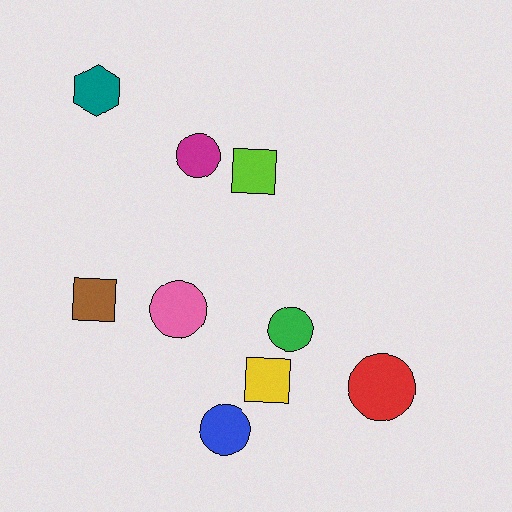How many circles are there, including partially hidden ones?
There are 5 circles.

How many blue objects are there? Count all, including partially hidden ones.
There is 1 blue object.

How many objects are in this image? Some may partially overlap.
There are 9 objects.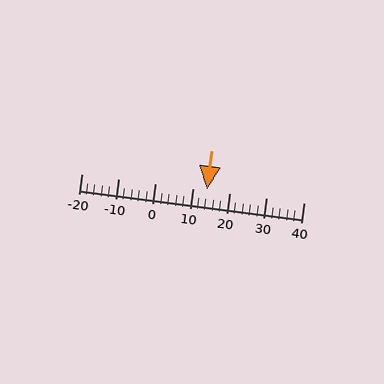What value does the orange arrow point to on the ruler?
The orange arrow points to approximately 14.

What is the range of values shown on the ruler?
The ruler shows values from -20 to 40.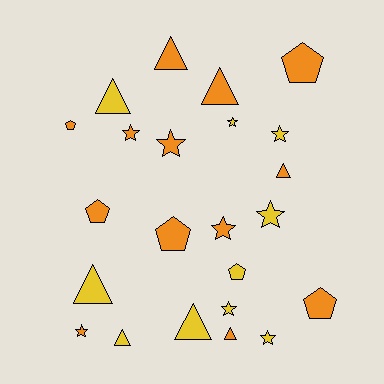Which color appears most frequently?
Orange, with 13 objects.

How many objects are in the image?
There are 23 objects.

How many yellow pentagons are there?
There is 1 yellow pentagon.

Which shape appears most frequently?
Star, with 9 objects.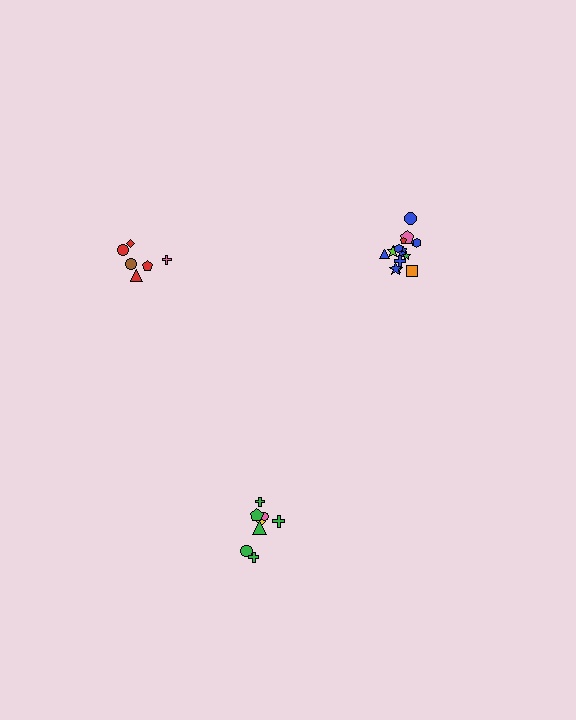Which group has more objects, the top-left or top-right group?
The top-right group.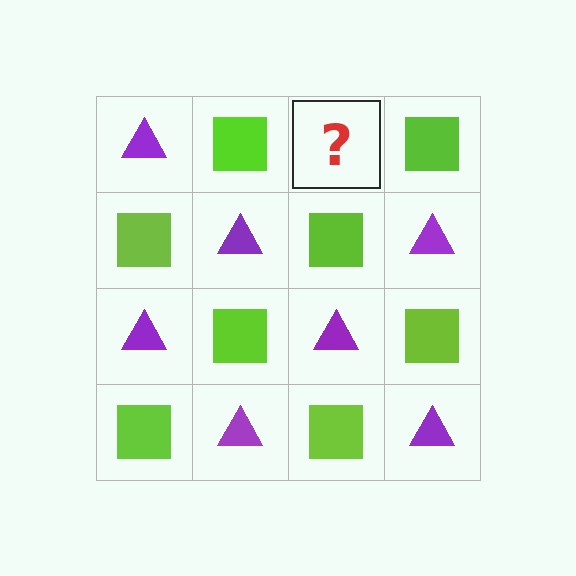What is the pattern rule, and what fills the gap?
The rule is that it alternates purple triangle and lime square in a checkerboard pattern. The gap should be filled with a purple triangle.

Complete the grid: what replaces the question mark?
The question mark should be replaced with a purple triangle.